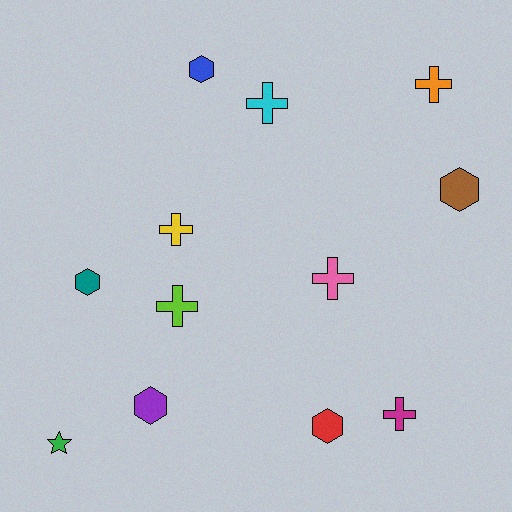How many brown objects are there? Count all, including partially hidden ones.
There is 1 brown object.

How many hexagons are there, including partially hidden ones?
There are 5 hexagons.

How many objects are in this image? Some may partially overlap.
There are 12 objects.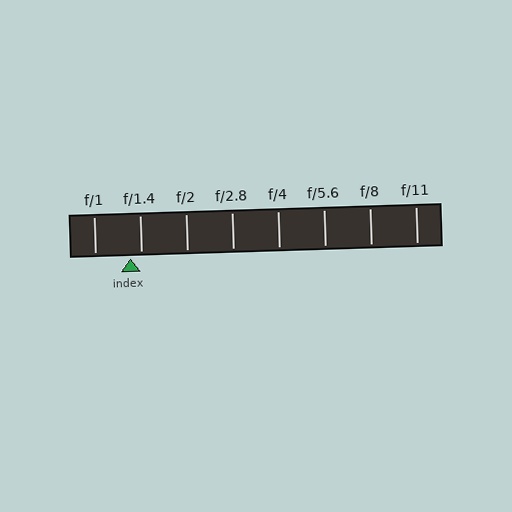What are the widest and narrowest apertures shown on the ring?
The widest aperture shown is f/1 and the narrowest is f/11.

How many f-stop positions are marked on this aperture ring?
There are 8 f-stop positions marked.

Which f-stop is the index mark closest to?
The index mark is closest to f/1.4.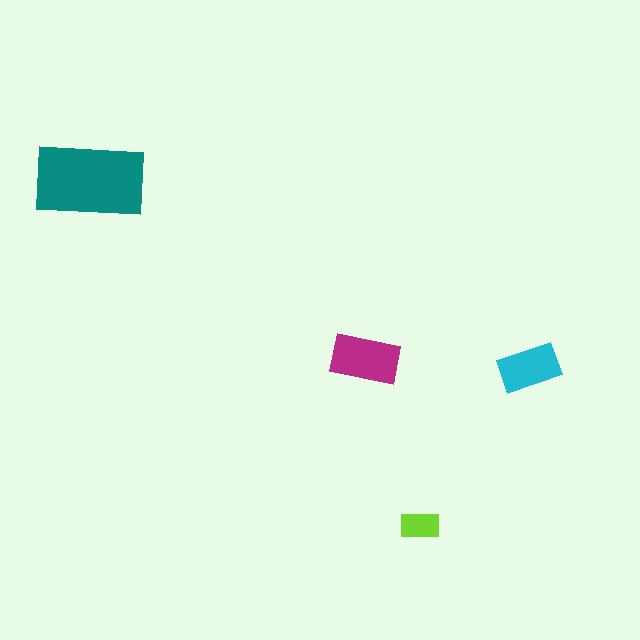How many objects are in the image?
There are 4 objects in the image.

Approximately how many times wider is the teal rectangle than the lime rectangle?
About 3 times wider.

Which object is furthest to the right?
The cyan rectangle is rightmost.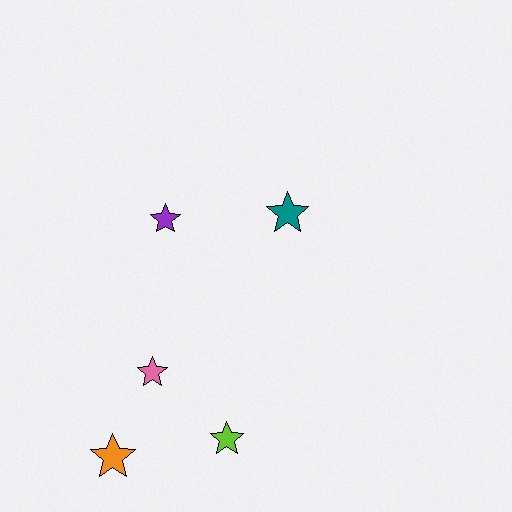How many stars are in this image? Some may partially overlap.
There are 5 stars.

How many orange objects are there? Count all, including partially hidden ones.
There is 1 orange object.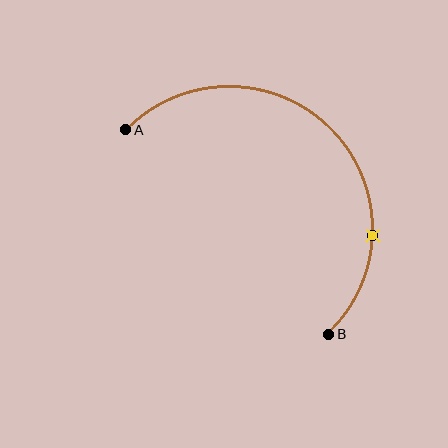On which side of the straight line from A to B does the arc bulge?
The arc bulges above and to the right of the straight line connecting A and B.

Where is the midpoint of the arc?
The arc midpoint is the point on the curve farthest from the straight line joining A and B. It sits above and to the right of that line.